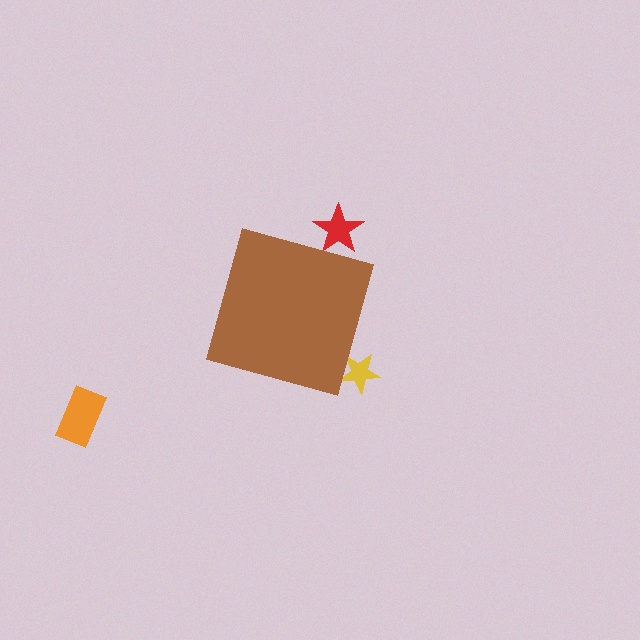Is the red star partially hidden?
Yes, the red star is partially hidden behind the brown diamond.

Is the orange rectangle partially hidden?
No, the orange rectangle is fully visible.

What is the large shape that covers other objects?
A brown diamond.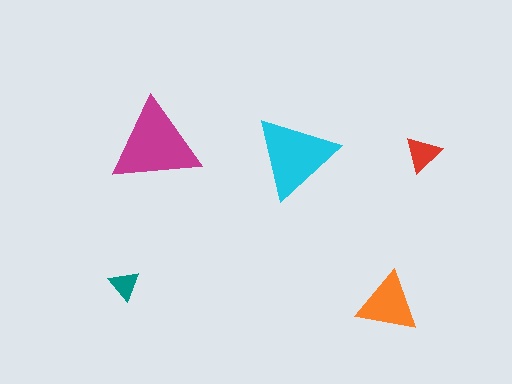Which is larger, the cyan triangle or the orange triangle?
The cyan one.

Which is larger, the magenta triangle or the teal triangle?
The magenta one.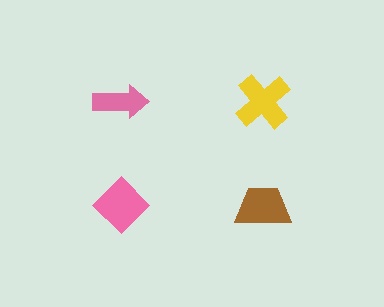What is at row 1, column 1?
A pink arrow.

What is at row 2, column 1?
A pink diamond.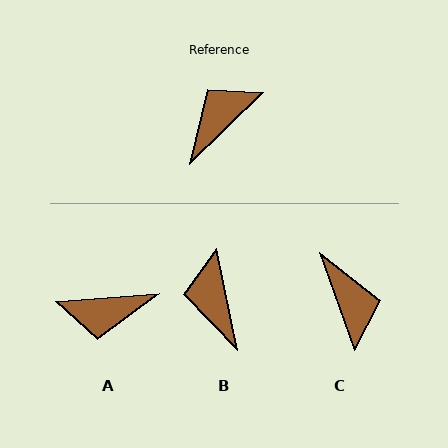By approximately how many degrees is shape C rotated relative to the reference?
Approximately 115 degrees clockwise.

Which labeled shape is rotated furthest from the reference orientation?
A, about 140 degrees away.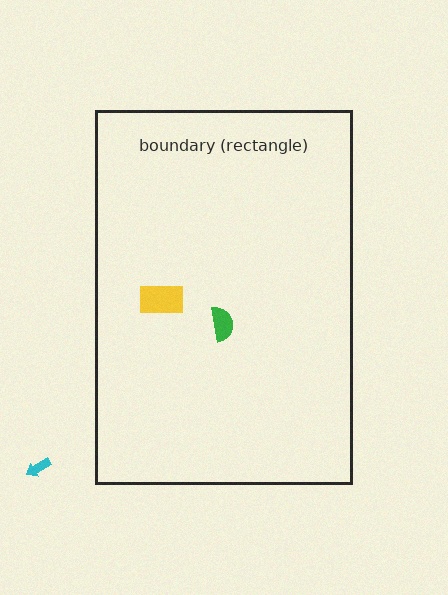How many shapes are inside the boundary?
2 inside, 1 outside.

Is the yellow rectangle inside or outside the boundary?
Inside.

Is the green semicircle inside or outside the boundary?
Inside.